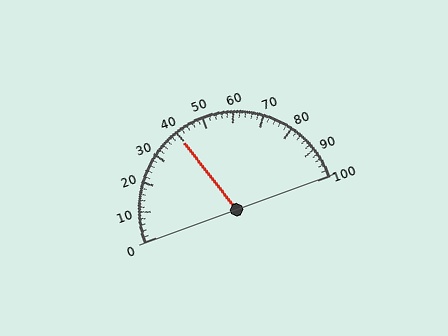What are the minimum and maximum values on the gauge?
The gauge ranges from 0 to 100.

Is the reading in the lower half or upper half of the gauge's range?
The reading is in the lower half of the range (0 to 100).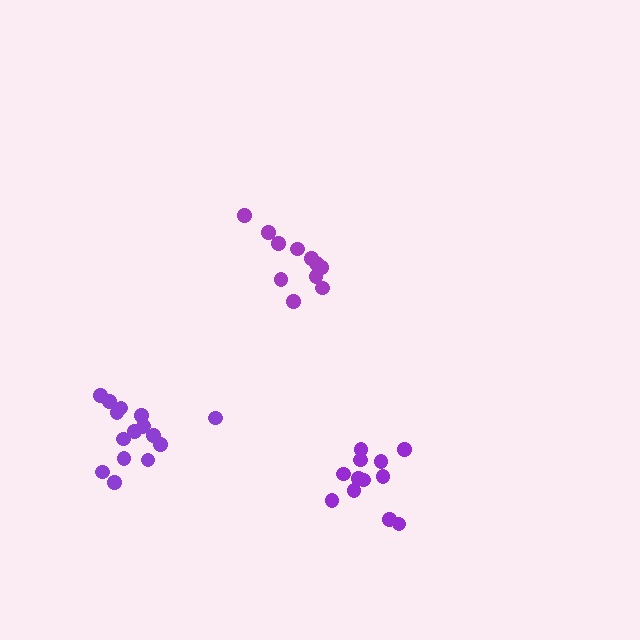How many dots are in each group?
Group 1: 11 dots, Group 2: 16 dots, Group 3: 12 dots (39 total).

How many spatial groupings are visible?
There are 3 spatial groupings.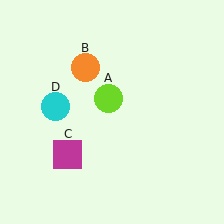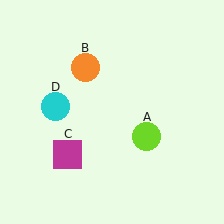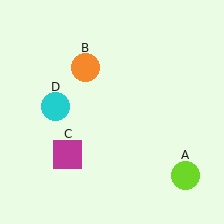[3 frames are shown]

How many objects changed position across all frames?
1 object changed position: lime circle (object A).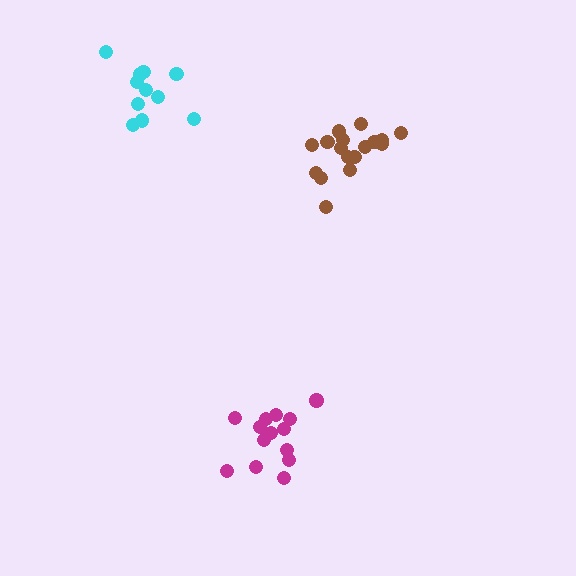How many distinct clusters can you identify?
There are 3 distinct clusters.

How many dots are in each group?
Group 1: 14 dots, Group 2: 17 dots, Group 3: 11 dots (42 total).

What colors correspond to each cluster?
The clusters are colored: magenta, brown, cyan.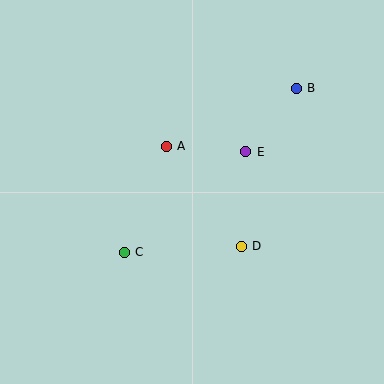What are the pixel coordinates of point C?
Point C is at (124, 252).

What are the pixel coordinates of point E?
Point E is at (246, 152).